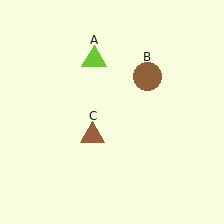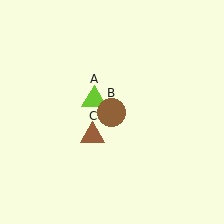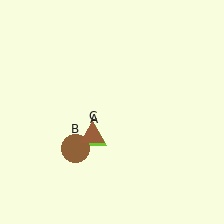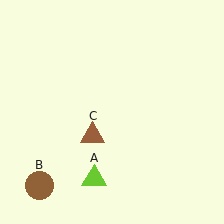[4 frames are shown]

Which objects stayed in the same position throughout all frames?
Brown triangle (object C) remained stationary.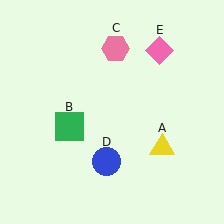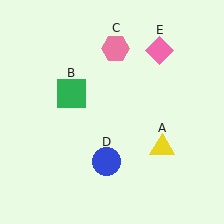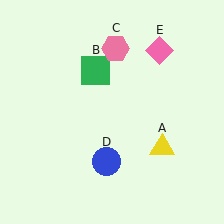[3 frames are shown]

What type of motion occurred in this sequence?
The green square (object B) rotated clockwise around the center of the scene.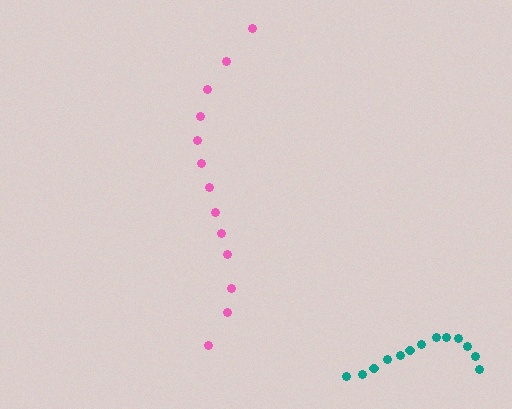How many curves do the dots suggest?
There are 2 distinct paths.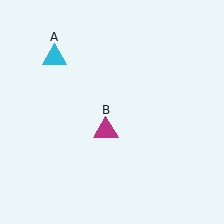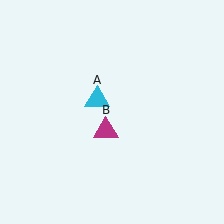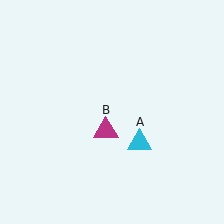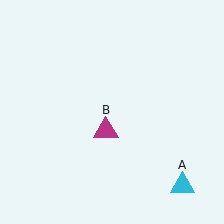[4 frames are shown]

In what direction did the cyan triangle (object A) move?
The cyan triangle (object A) moved down and to the right.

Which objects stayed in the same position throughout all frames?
Magenta triangle (object B) remained stationary.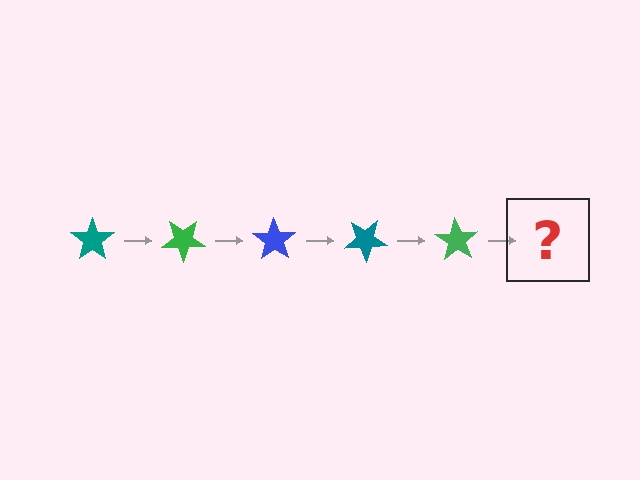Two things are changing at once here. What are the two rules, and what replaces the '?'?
The two rules are that it rotates 35 degrees each step and the color cycles through teal, green, and blue. The '?' should be a blue star, rotated 175 degrees from the start.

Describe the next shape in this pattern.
It should be a blue star, rotated 175 degrees from the start.